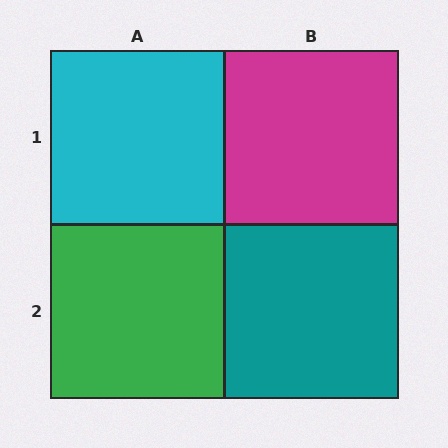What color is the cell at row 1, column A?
Cyan.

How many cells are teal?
1 cell is teal.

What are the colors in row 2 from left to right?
Green, teal.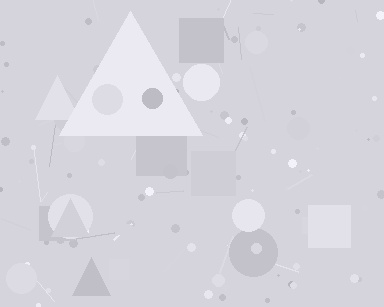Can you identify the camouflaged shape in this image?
The camouflaged shape is a triangle.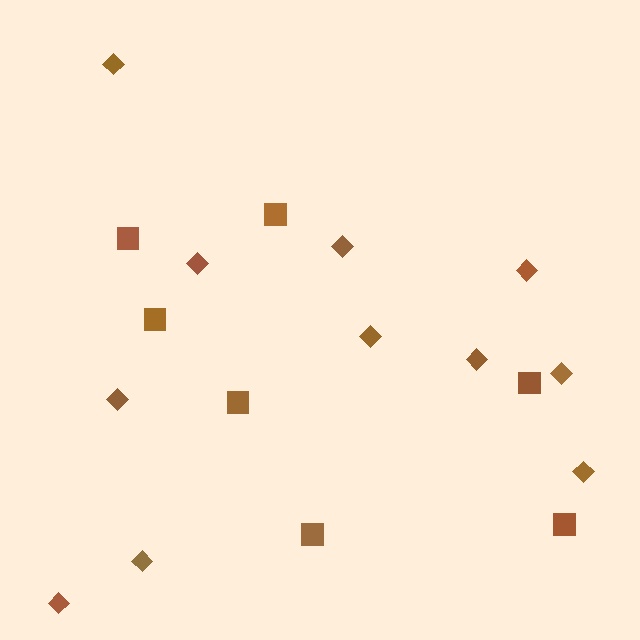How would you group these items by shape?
There are 2 groups: one group of squares (7) and one group of diamonds (11).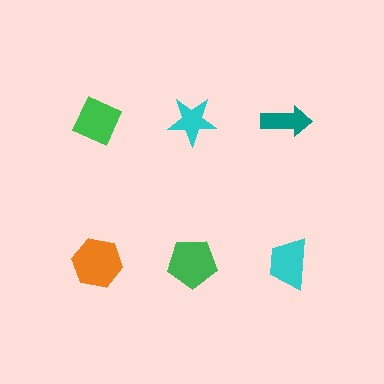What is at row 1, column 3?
A teal arrow.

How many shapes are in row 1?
3 shapes.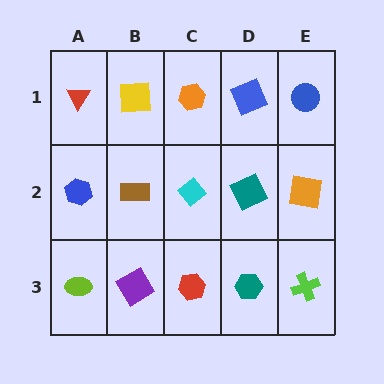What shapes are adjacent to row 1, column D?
A teal square (row 2, column D), an orange hexagon (row 1, column C), a blue circle (row 1, column E).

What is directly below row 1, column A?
A blue hexagon.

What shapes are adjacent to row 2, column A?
A red triangle (row 1, column A), a lime ellipse (row 3, column A), a brown rectangle (row 2, column B).